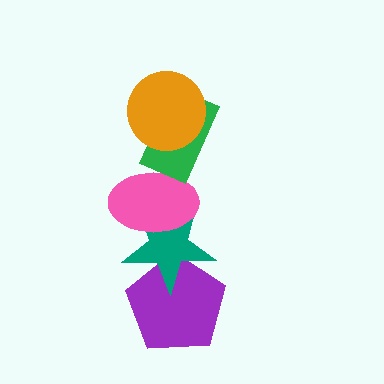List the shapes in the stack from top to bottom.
From top to bottom: the orange circle, the green rectangle, the pink ellipse, the teal star, the purple pentagon.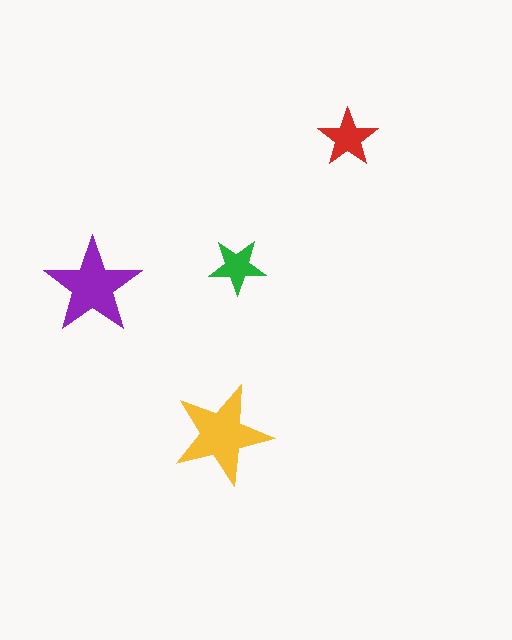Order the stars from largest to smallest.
the yellow one, the purple one, the red one, the green one.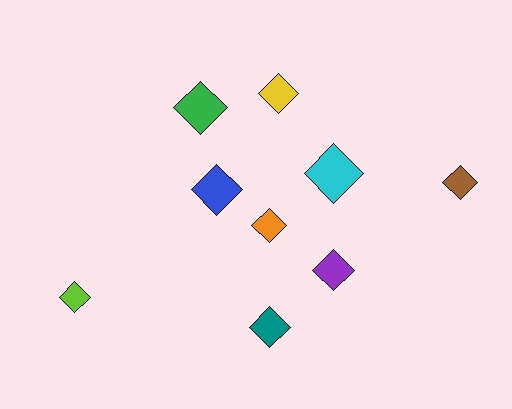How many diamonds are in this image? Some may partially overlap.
There are 9 diamonds.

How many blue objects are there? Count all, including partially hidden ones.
There is 1 blue object.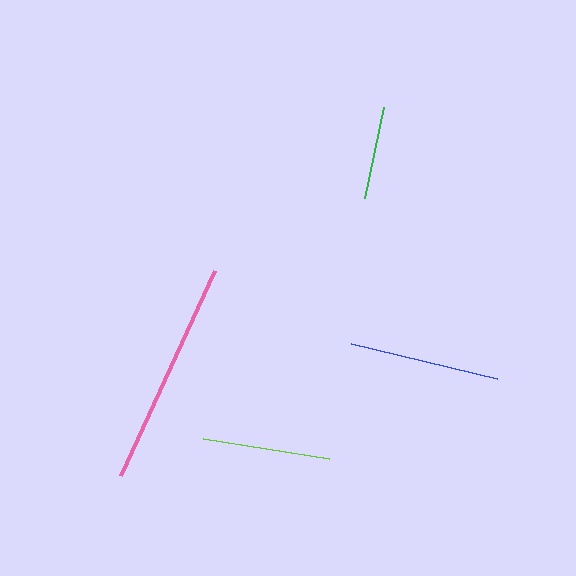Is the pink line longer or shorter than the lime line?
The pink line is longer than the lime line.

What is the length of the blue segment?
The blue segment is approximately 150 pixels long.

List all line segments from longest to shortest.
From longest to shortest: pink, blue, lime, green.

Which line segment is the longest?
The pink line is the longest at approximately 225 pixels.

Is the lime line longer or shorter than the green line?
The lime line is longer than the green line.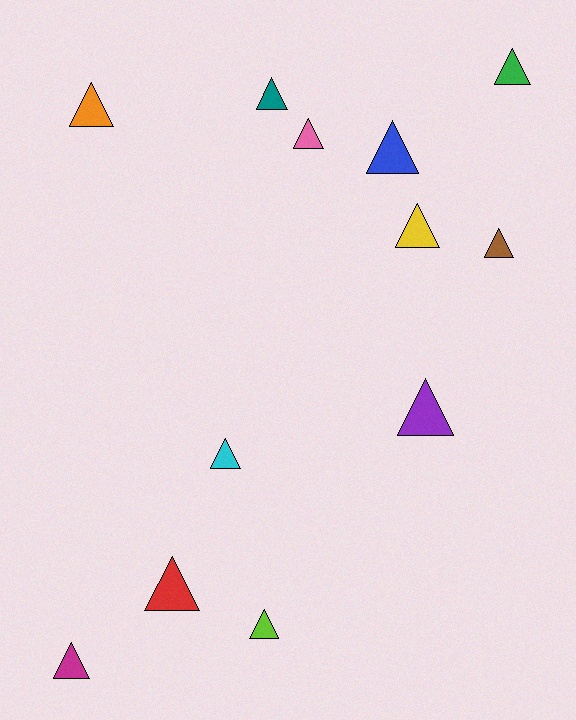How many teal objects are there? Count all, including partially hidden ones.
There is 1 teal object.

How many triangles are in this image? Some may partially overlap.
There are 12 triangles.